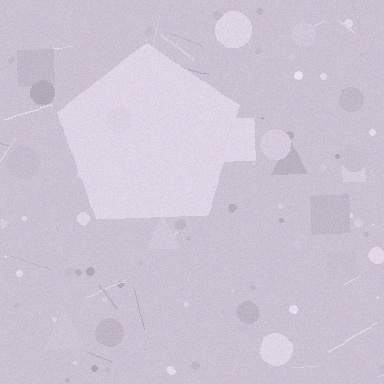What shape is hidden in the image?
A pentagon is hidden in the image.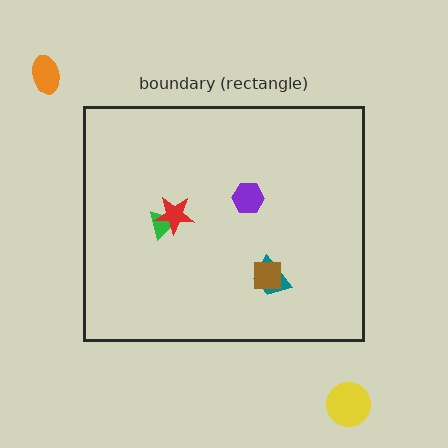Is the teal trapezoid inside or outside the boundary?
Inside.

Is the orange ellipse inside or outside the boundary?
Outside.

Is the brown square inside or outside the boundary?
Inside.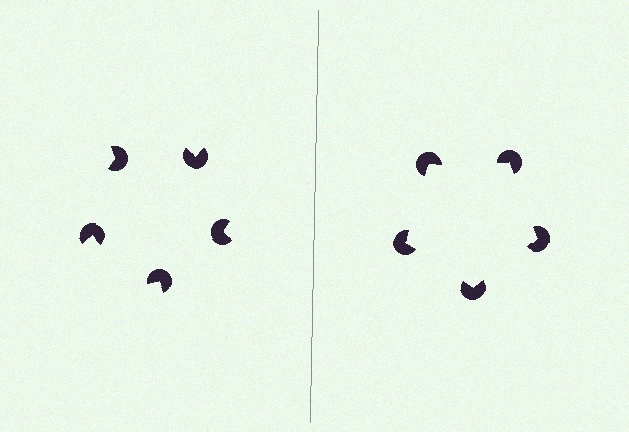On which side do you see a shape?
An illusory pentagon appears on the right side. On the left side the wedge cuts are rotated, so no coherent shape forms.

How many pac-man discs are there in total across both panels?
10 — 5 on each side.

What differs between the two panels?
The pac-man discs are positioned identically on both sides; only the wedge orientations differ. On the right they align to a pentagon; on the left they are misaligned.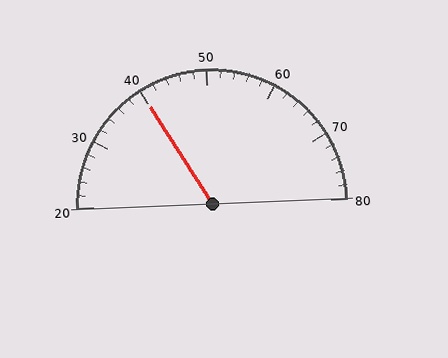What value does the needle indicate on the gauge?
The needle indicates approximately 40.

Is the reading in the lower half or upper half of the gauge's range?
The reading is in the lower half of the range (20 to 80).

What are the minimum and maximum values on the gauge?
The gauge ranges from 20 to 80.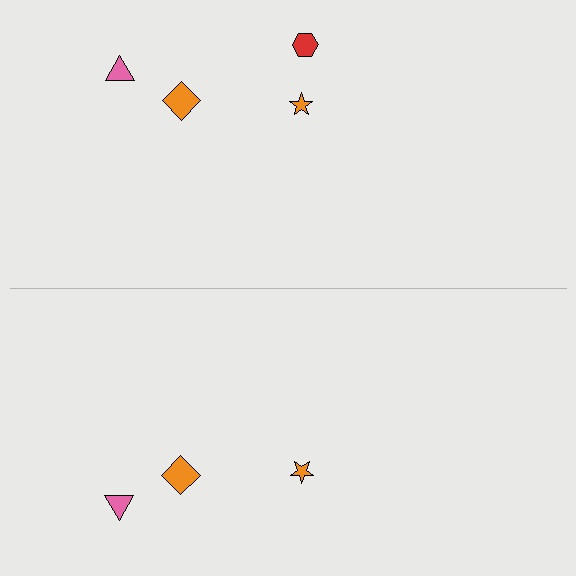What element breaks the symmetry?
A red hexagon is missing from the bottom side.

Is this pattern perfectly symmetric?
No, the pattern is not perfectly symmetric. A red hexagon is missing from the bottom side.